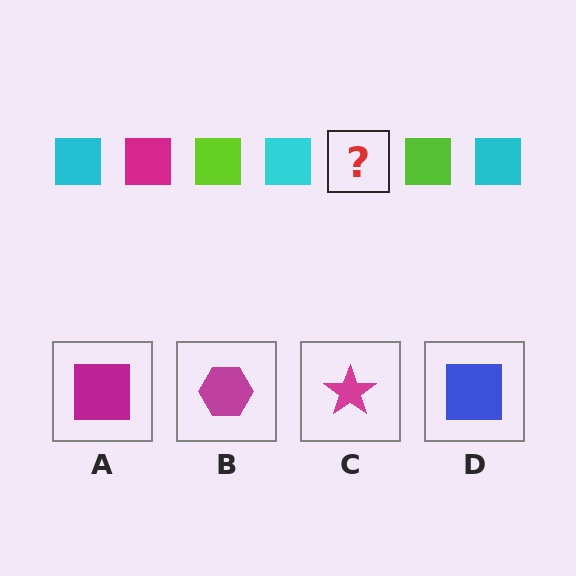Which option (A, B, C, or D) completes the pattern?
A.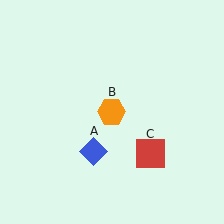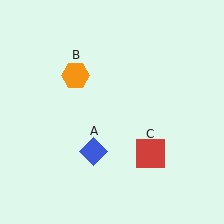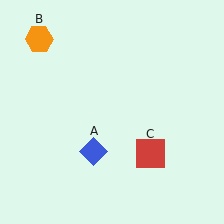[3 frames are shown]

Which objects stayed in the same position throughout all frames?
Blue diamond (object A) and red square (object C) remained stationary.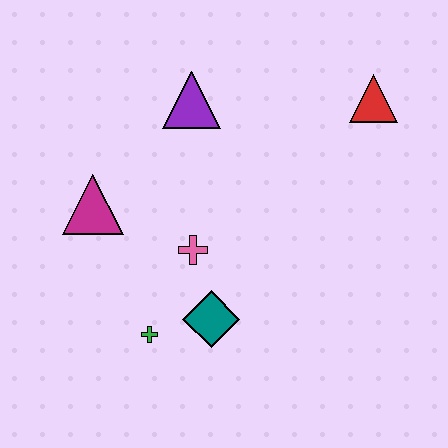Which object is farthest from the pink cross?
The red triangle is farthest from the pink cross.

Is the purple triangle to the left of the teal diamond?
Yes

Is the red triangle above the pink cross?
Yes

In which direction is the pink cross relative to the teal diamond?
The pink cross is above the teal diamond.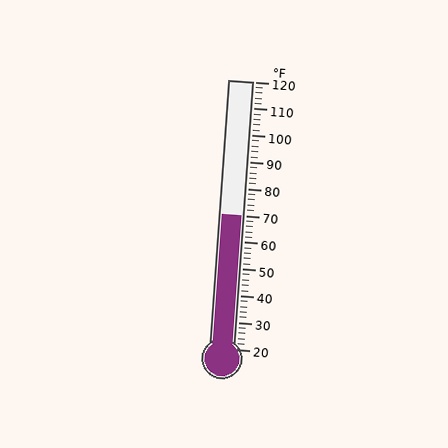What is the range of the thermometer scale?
The thermometer scale ranges from 20°F to 120°F.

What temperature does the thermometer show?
The thermometer shows approximately 70°F.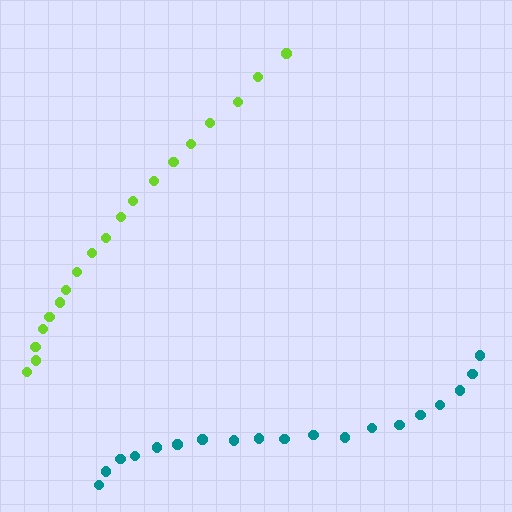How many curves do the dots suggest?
There are 2 distinct paths.